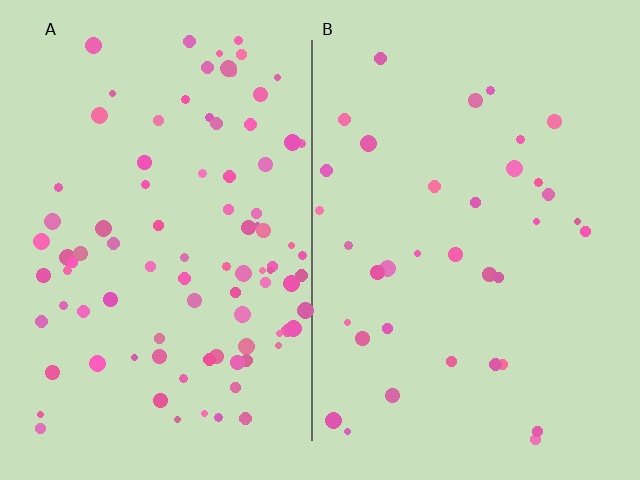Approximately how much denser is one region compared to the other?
Approximately 2.5× — region A over region B.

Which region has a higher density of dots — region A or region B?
A (the left).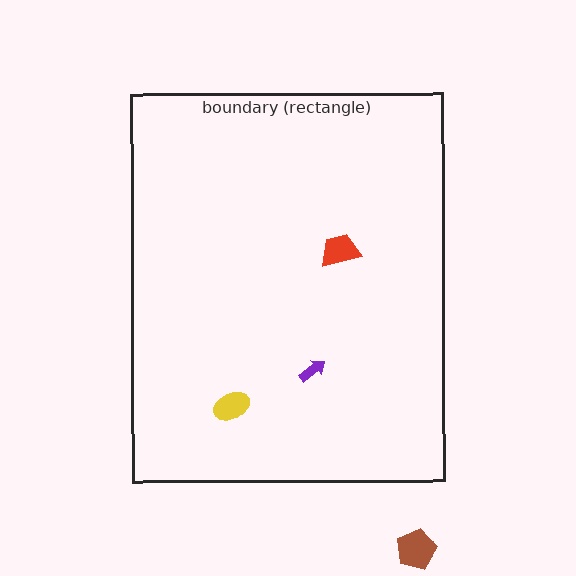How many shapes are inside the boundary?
3 inside, 1 outside.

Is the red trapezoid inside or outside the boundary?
Inside.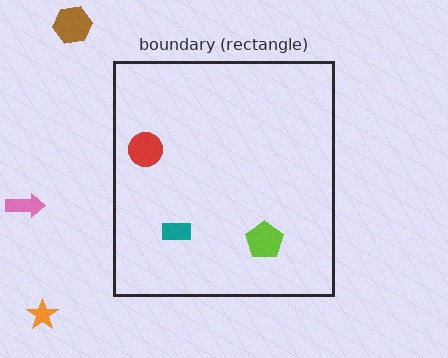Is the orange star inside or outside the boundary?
Outside.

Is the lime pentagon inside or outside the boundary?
Inside.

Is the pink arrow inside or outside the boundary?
Outside.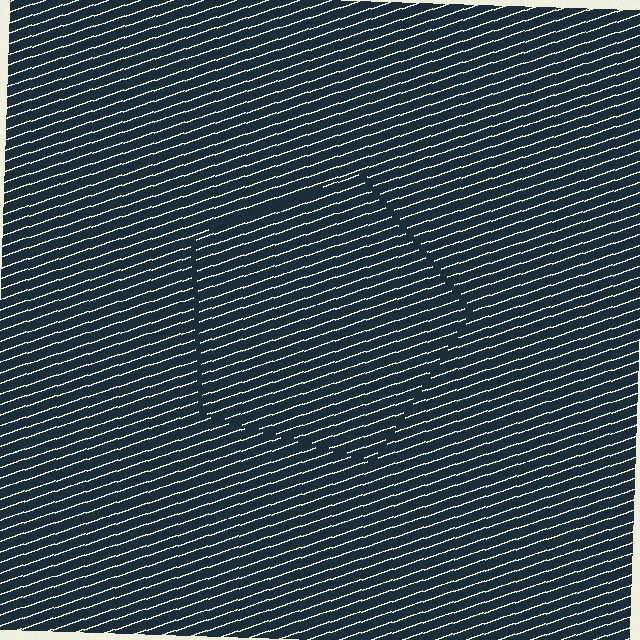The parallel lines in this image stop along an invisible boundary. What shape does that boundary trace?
An illusory pentagon. The interior of the shape contains the same grating, shifted by half a period — the contour is defined by the phase discontinuity where line-ends from the inner and outer gratings abut.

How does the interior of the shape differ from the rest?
The interior of the shape contains the same grating, shifted by half a period — the contour is defined by the phase discontinuity where line-ends from the inner and outer gratings abut.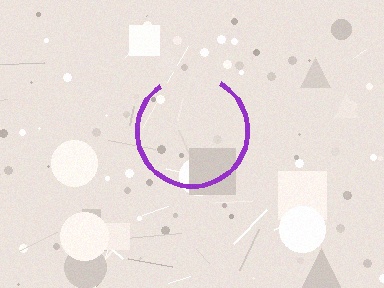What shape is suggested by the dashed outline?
The dashed outline suggests a circle.